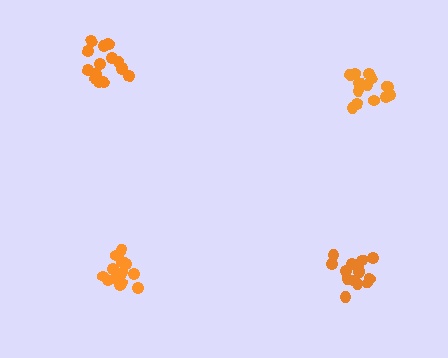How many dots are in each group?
Group 1: 14 dots, Group 2: 15 dots, Group 3: 14 dots, Group 4: 14 dots (57 total).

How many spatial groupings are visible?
There are 4 spatial groupings.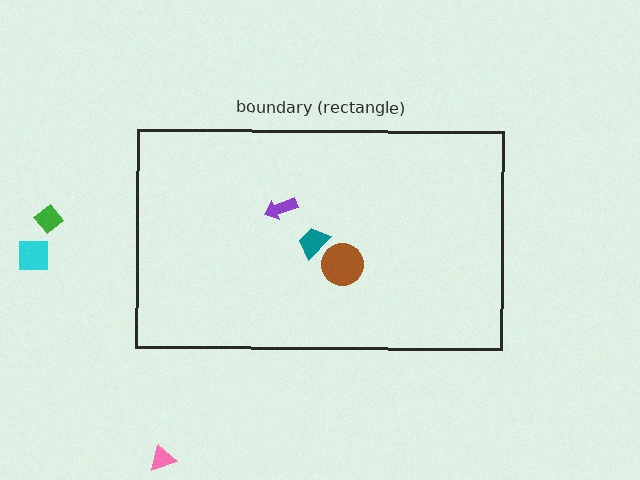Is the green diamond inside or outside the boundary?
Outside.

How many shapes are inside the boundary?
3 inside, 3 outside.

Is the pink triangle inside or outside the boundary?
Outside.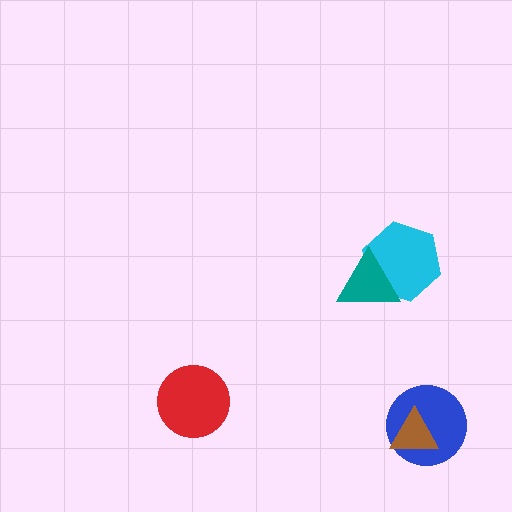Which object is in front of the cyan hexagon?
The teal triangle is in front of the cyan hexagon.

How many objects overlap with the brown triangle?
1 object overlaps with the brown triangle.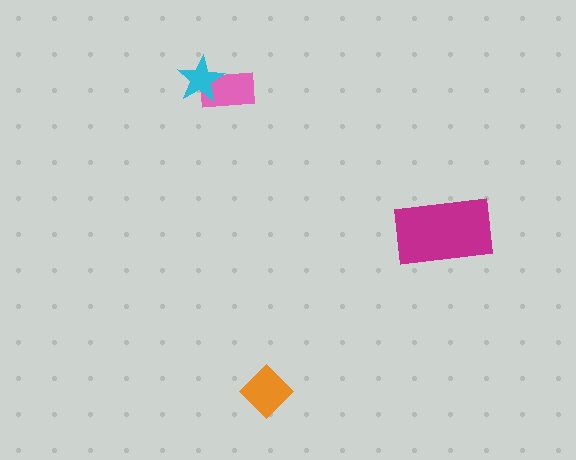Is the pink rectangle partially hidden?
Yes, it is partially covered by another shape.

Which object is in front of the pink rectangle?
The cyan star is in front of the pink rectangle.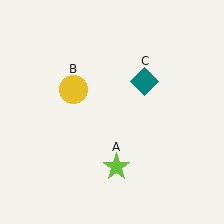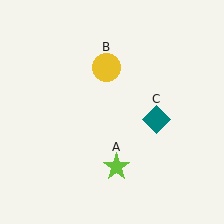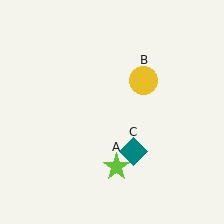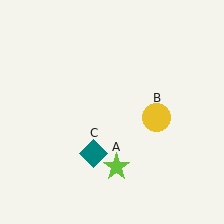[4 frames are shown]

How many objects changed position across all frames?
2 objects changed position: yellow circle (object B), teal diamond (object C).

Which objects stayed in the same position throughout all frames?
Lime star (object A) remained stationary.